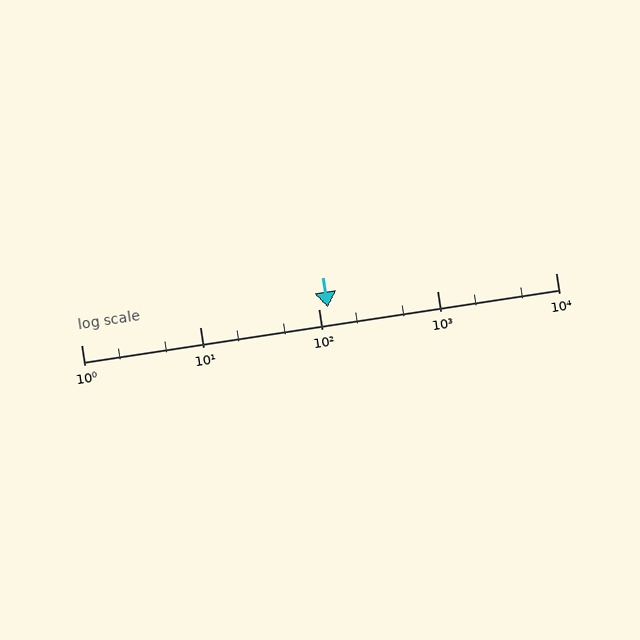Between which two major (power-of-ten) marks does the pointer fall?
The pointer is between 100 and 1000.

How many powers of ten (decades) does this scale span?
The scale spans 4 decades, from 1 to 10000.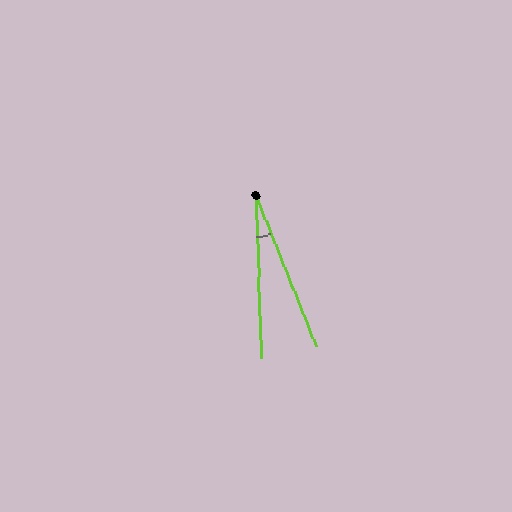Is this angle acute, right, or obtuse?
It is acute.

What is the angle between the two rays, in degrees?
Approximately 20 degrees.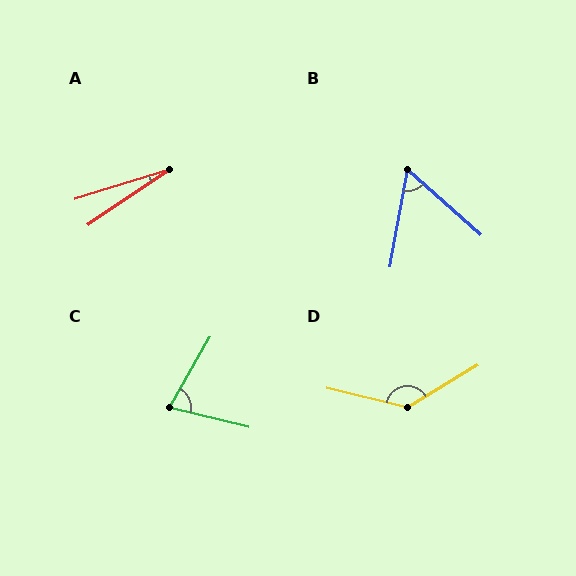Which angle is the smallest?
A, at approximately 17 degrees.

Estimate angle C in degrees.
Approximately 74 degrees.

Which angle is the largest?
D, at approximately 135 degrees.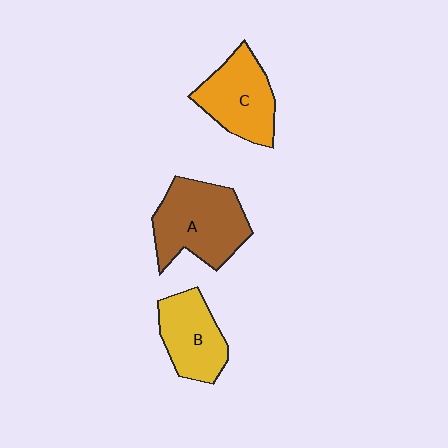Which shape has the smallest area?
Shape B (yellow).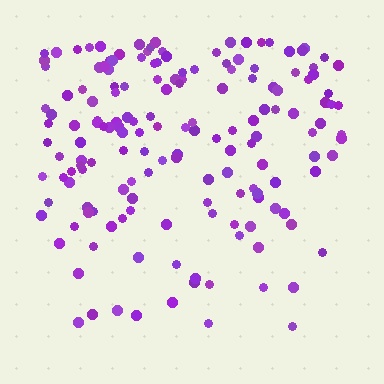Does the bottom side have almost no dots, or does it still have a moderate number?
Still a moderate number, just noticeably fewer than the top.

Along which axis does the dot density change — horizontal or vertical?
Vertical.